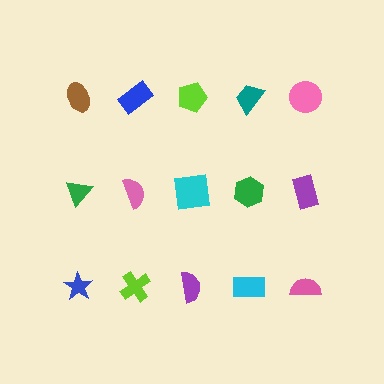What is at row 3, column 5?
A pink semicircle.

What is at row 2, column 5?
A purple rectangle.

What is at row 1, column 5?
A pink circle.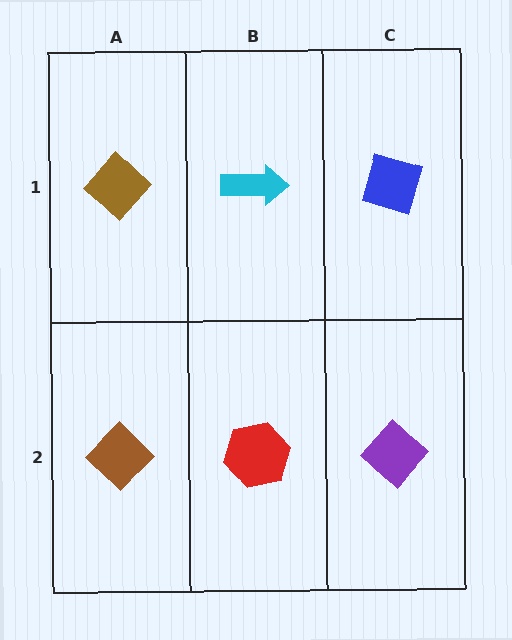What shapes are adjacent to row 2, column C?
A blue diamond (row 1, column C), a red hexagon (row 2, column B).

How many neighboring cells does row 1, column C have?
2.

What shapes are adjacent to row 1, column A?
A brown diamond (row 2, column A), a cyan arrow (row 1, column B).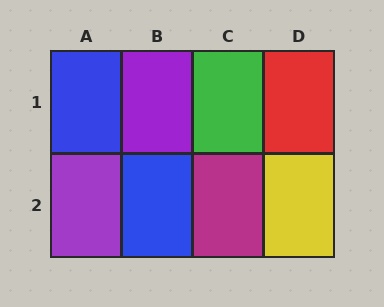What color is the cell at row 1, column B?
Purple.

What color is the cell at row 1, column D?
Red.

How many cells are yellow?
1 cell is yellow.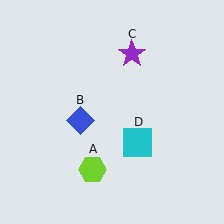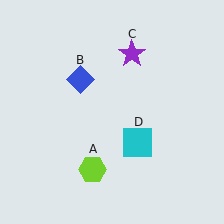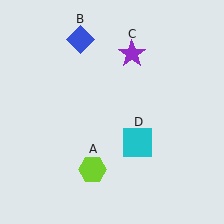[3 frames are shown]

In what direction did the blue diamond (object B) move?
The blue diamond (object B) moved up.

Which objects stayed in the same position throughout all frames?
Lime hexagon (object A) and purple star (object C) and cyan square (object D) remained stationary.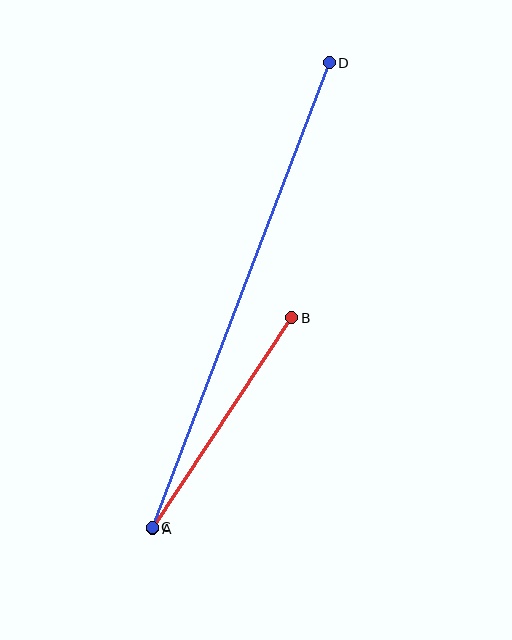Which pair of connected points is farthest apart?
Points C and D are farthest apart.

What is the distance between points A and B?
The distance is approximately 252 pixels.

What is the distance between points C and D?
The distance is approximately 497 pixels.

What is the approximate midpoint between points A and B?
The midpoint is at approximately (222, 423) pixels.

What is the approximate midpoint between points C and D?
The midpoint is at approximately (241, 295) pixels.